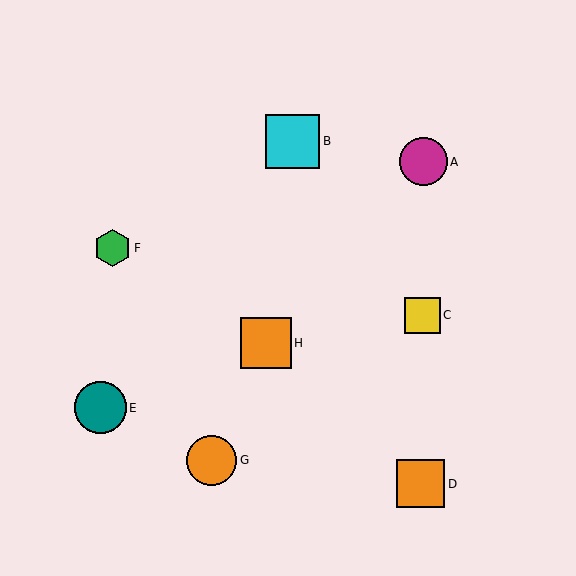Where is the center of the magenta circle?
The center of the magenta circle is at (423, 162).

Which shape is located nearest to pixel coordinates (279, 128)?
The cyan square (labeled B) at (293, 141) is nearest to that location.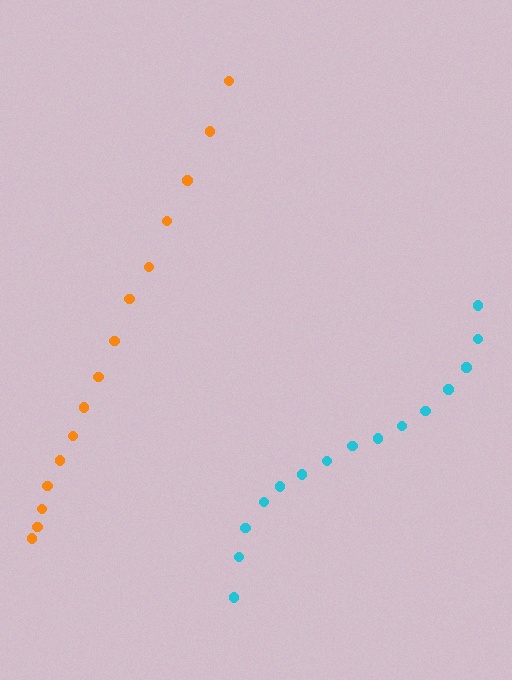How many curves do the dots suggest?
There are 2 distinct paths.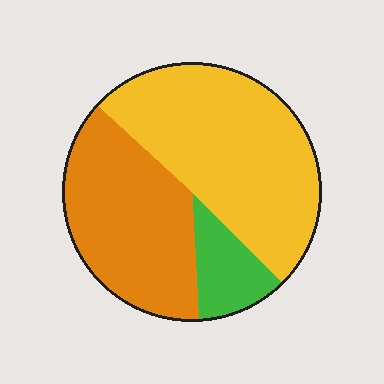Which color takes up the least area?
Green, at roughly 10%.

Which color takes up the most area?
Yellow, at roughly 50%.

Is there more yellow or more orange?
Yellow.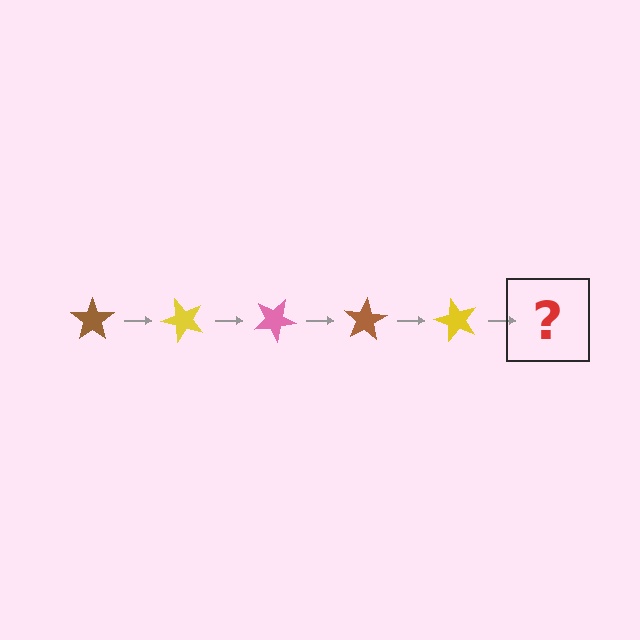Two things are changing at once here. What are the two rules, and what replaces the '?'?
The two rules are that it rotates 50 degrees each step and the color cycles through brown, yellow, and pink. The '?' should be a pink star, rotated 250 degrees from the start.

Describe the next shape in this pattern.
It should be a pink star, rotated 250 degrees from the start.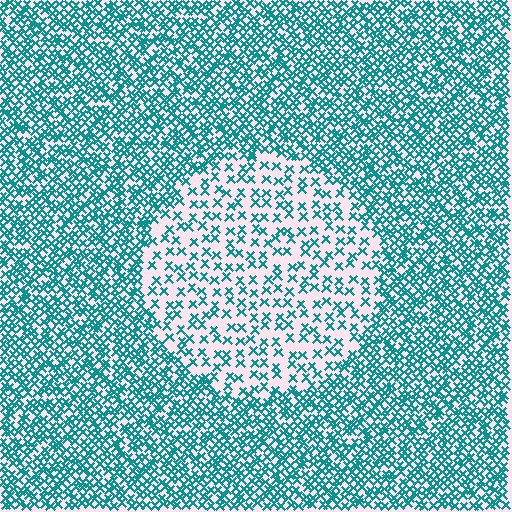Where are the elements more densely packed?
The elements are more densely packed outside the circle boundary.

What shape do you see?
I see a circle.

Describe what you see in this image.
The image contains small teal elements arranged at two different densities. A circle-shaped region is visible where the elements are less densely packed than the surrounding area.